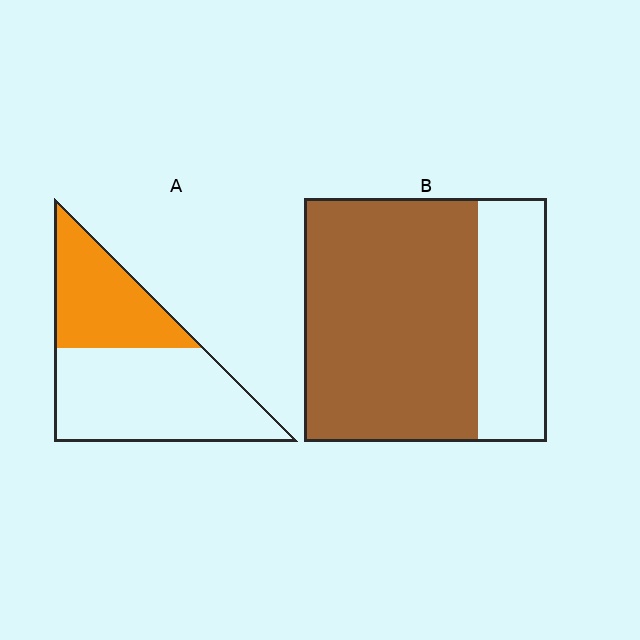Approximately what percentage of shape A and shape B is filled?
A is approximately 40% and B is approximately 70%.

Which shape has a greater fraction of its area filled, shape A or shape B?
Shape B.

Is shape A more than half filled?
No.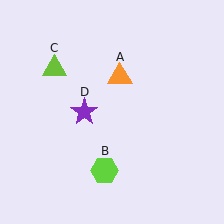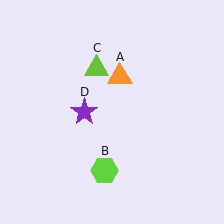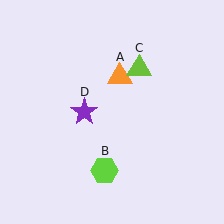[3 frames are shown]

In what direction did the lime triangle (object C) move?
The lime triangle (object C) moved right.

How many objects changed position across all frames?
1 object changed position: lime triangle (object C).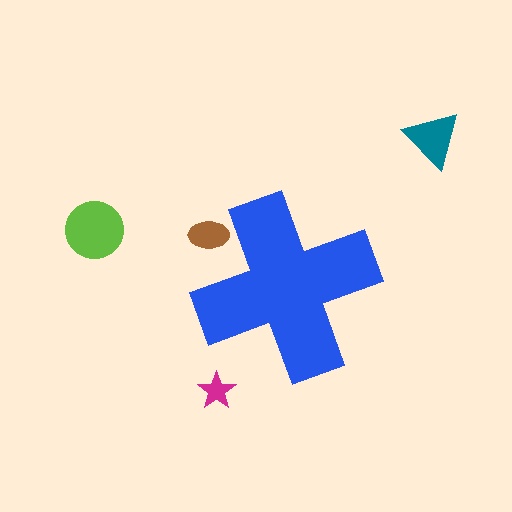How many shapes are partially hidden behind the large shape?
1 shape is partially hidden.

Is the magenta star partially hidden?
No, the magenta star is fully visible.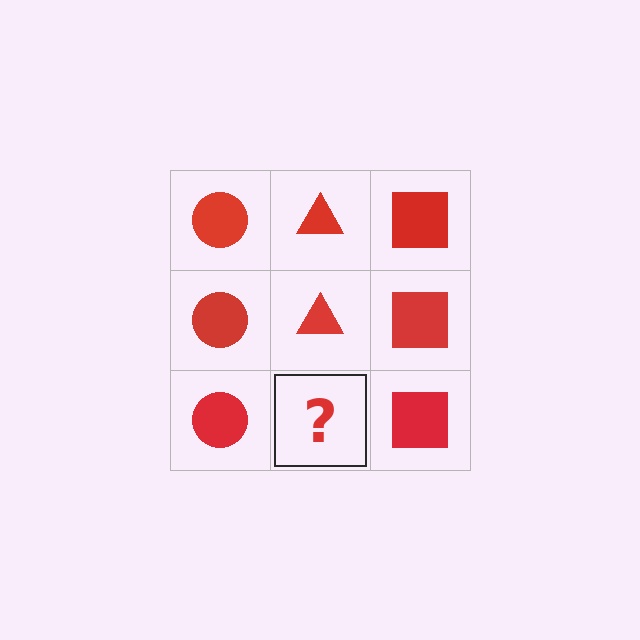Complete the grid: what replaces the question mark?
The question mark should be replaced with a red triangle.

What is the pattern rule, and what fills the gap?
The rule is that each column has a consistent shape. The gap should be filled with a red triangle.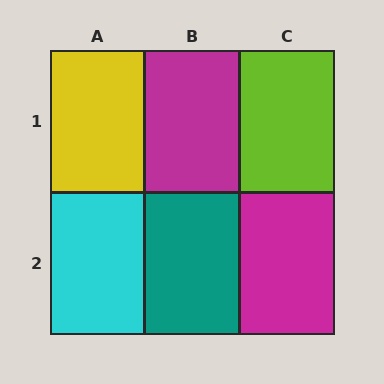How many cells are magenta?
2 cells are magenta.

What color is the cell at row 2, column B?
Teal.